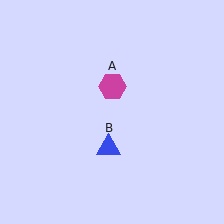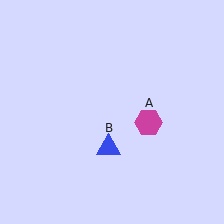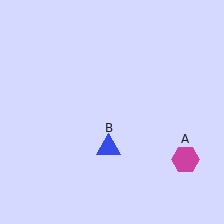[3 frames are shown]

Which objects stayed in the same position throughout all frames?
Blue triangle (object B) remained stationary.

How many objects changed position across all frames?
1 object changed position: magenta hexagon (object A).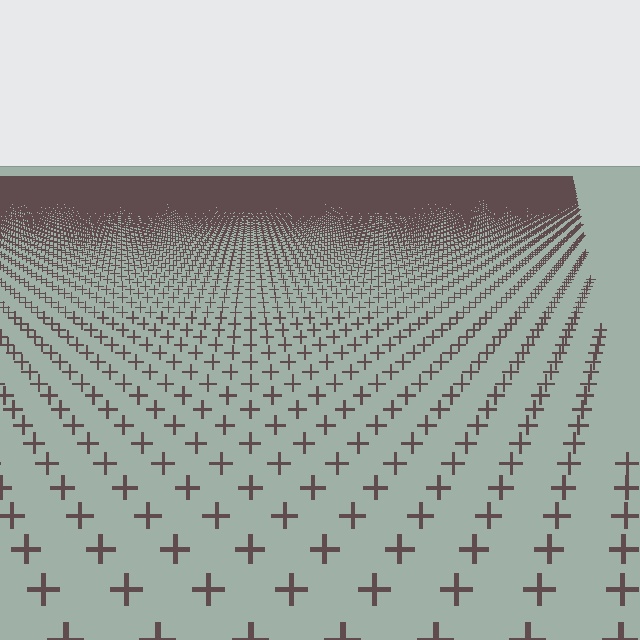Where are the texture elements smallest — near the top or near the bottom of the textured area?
Near the top.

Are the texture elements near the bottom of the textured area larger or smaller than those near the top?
Larger. Near the bottom, elements are closer to the viewer and appear at a bigger on-screen size.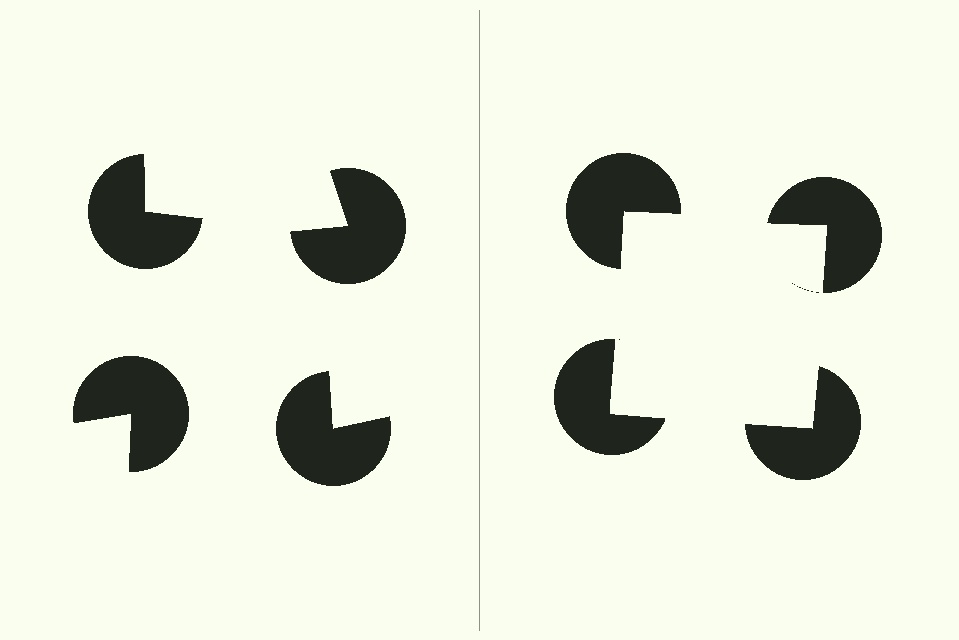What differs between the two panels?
The pac-man discs are positioned identically on both sides; only the wedge orientations differ. On the right they align to a square; on the left they are misaligned.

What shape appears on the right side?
An illusory square.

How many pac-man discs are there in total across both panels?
8 — 4 on each side.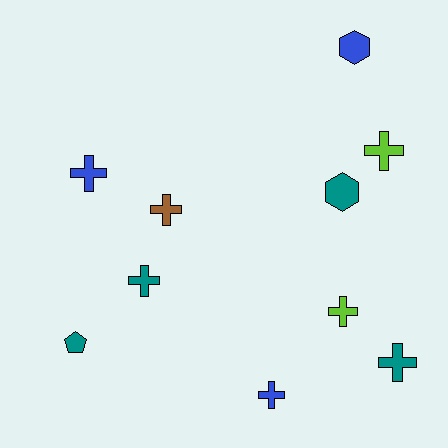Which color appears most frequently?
Teal, with 4 objects.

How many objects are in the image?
There are 10 objects.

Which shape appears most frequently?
Cross, with 7 objects.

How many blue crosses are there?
There are 2 blue crosses.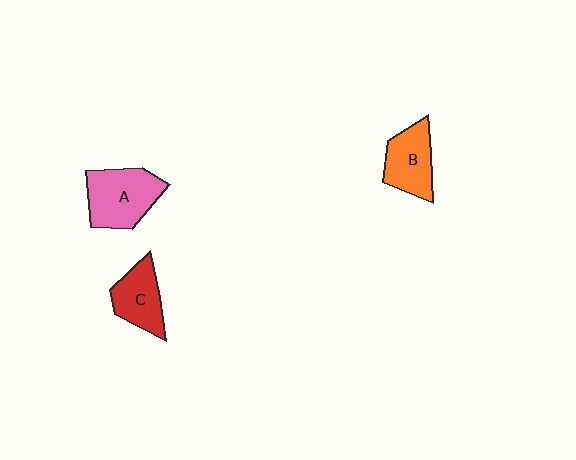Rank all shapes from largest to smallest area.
From largest to smallest: A (pink), B (orange), C (red).